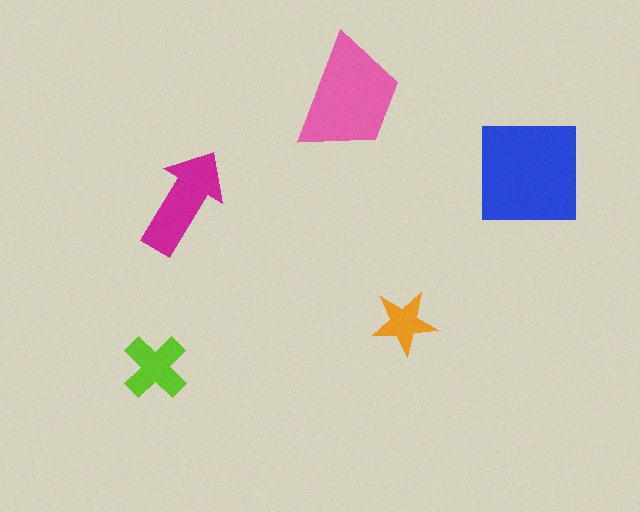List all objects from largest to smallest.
The blue square, the pink trapezoid, the magenta arrow, the lime cross, the orange star.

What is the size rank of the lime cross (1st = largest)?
4th.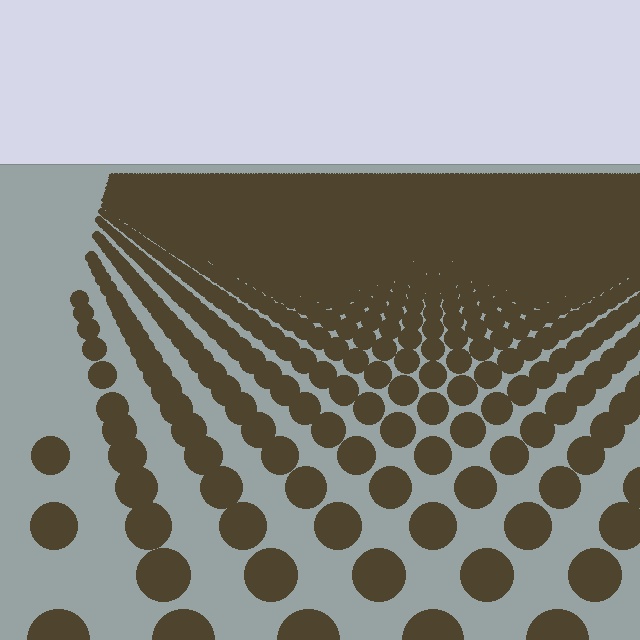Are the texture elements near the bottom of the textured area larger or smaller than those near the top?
Larger. Near the bottom, elements are closer to the viewer and appear at a bigger on-screen size.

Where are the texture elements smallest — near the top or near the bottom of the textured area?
Near the top.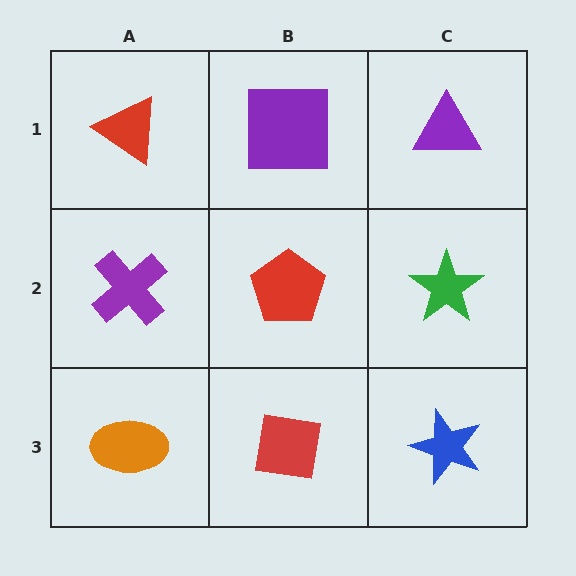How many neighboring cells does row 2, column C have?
3.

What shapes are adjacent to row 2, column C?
A purple triangle (row 1, column C), a blue star (row 3, column C), a red pentagon (row 2, column B).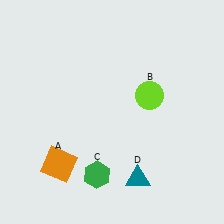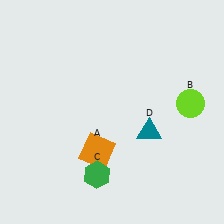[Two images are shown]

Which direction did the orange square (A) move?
The orange square (A) moved right.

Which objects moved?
The objects that moved are: the orange square (A), the lime circle (B), the teal triangle (D).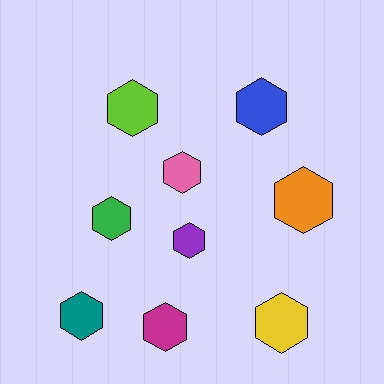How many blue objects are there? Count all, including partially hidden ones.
There is 1 blue object.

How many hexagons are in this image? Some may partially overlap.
There are 9 hexagons.